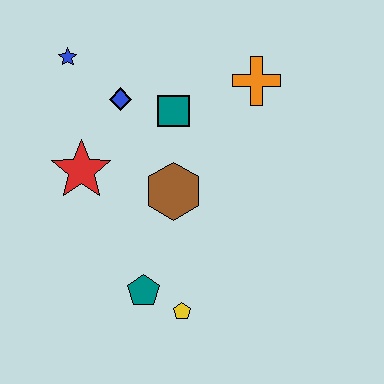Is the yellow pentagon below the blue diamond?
Yes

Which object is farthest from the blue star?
The yellow pentagon is farthest from the blue star.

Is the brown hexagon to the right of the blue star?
Yes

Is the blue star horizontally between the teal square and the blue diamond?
No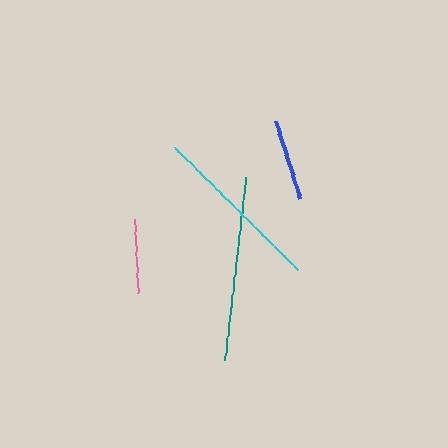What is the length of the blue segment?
The blue segment is approximately 81 pixels long.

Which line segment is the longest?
The teal line is the longest at approximately 185 pixels.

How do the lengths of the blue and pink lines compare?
The blue and pink lines are approximately the same length.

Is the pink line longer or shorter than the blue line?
The blue line is longer than the pink line.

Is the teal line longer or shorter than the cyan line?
The teal line is longer than the cyan line.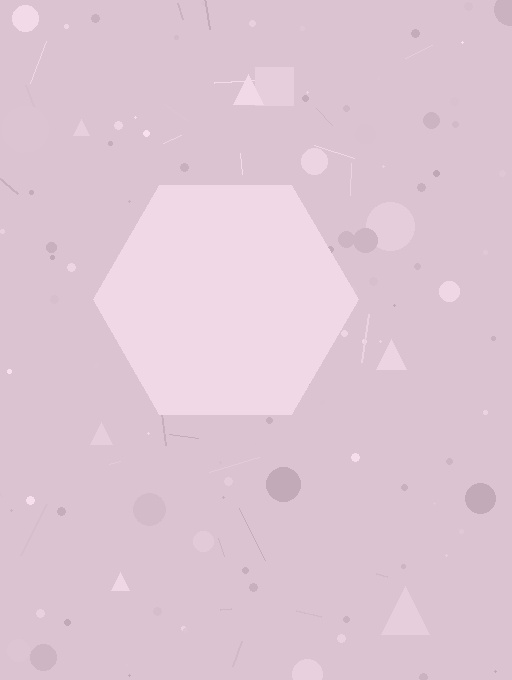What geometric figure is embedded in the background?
A hexagon is embedded in the background.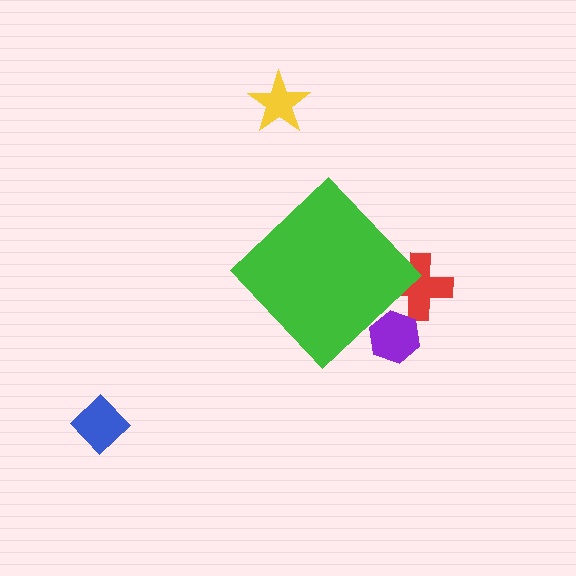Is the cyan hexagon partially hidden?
Yes, the cyan hexagon is partially hidden behind the green diamond.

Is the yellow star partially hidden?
No, the yellow star is fully visible.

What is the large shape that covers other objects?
A green diamond.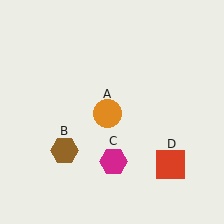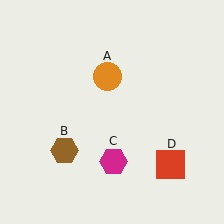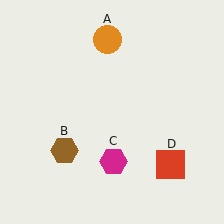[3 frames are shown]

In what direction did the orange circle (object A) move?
The orange circle (object A) moved up.